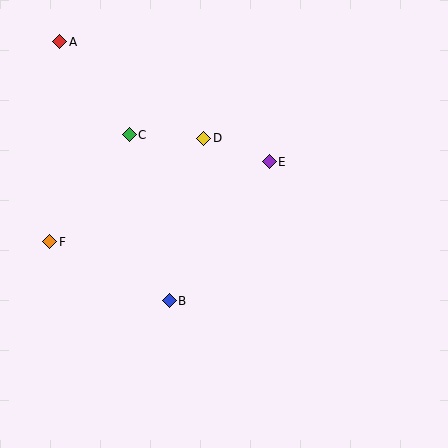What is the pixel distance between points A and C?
The distance between A and C is 116 pixels.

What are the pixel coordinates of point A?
Point A is at (60, 42).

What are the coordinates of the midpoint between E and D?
The midpoint between E and D is at (237, 150).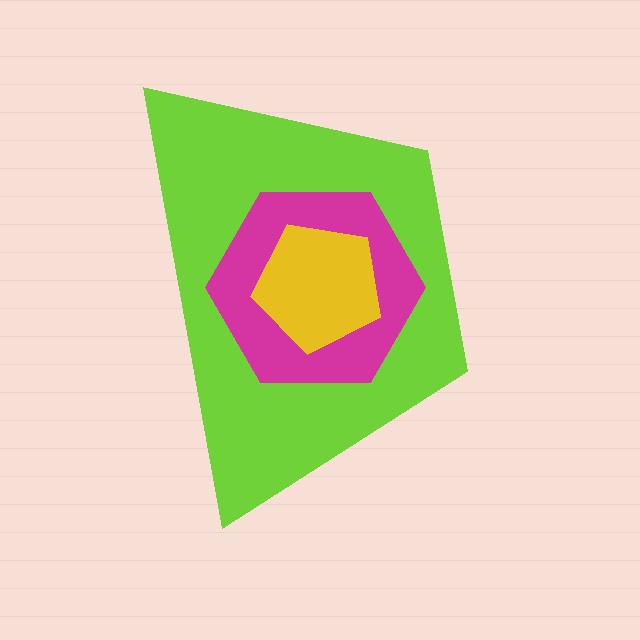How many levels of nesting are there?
3.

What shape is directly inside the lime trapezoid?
The magenta hexagon.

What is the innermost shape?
The yellow pentagon.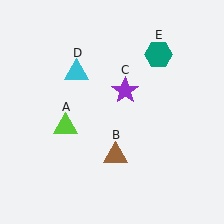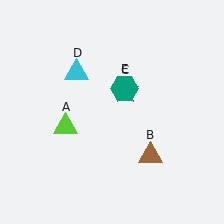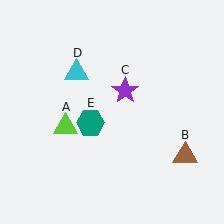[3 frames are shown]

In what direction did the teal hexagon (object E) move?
The teal hexagon (object E) moved down and to the left.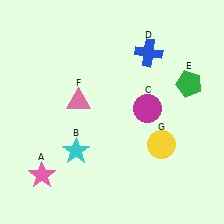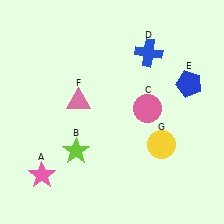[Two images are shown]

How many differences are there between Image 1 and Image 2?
There are 3 differences between the two images.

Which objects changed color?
B changed from cyan to lime. C changed from magenta to pink. E changed from green to blue.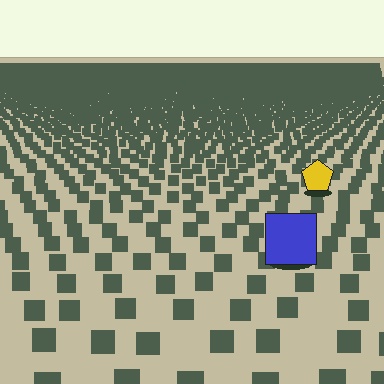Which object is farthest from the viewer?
The yellow pentagon is farthest from the viewer. It appears smaller and the ground texture around it is denser.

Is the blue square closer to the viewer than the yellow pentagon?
Yes. The blue square is closer — you can tell from the texture gradient: the ground texture is coarser near it.